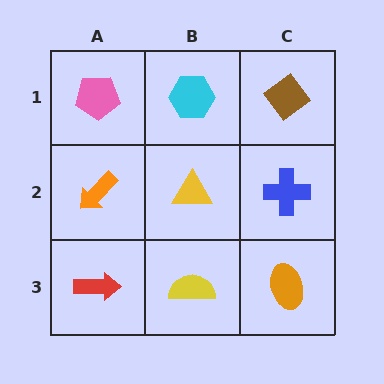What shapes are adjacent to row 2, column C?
A brown diamond (row 1, column C), an orange ellipse (row 3, column C), a yellow triangle (row 2, column B).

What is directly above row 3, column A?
An orange arrow.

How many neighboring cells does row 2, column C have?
3.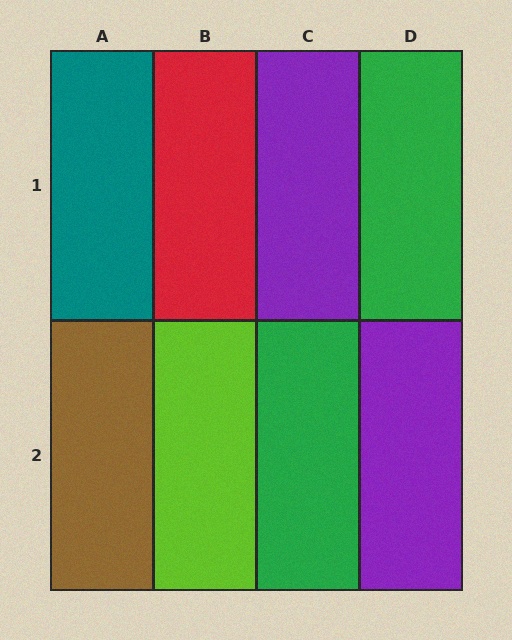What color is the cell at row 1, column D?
Green.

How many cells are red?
1 cell is red.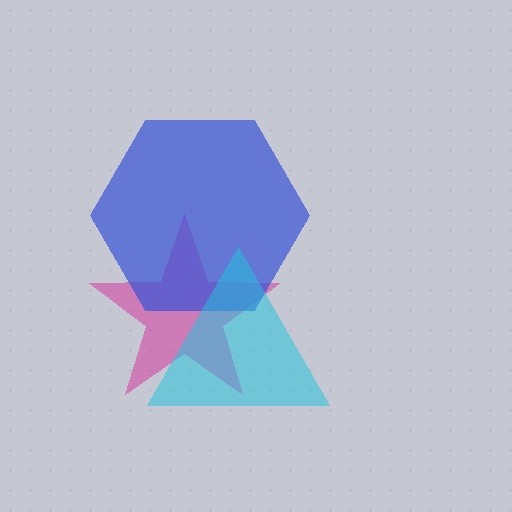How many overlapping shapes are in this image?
There are 3 overlapping shapes in the image.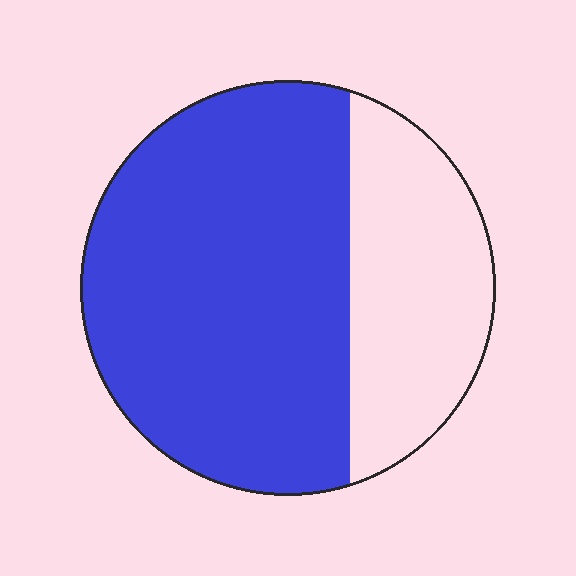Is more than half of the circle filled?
Yes.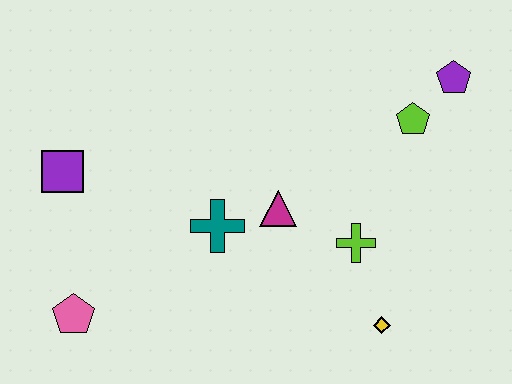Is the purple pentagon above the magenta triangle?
Yes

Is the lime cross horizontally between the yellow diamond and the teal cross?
Yes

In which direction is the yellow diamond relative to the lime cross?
The yellow diamond is below the lime cross.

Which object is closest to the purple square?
The pink pentagon is closest to the purple square.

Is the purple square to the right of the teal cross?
No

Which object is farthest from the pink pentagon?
The purple pentagon is farthest from the pink pentagon.